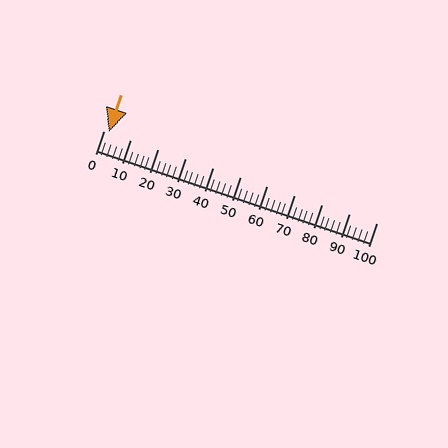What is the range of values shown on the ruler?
The ruler shows values from 0 to 100.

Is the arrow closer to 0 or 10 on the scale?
The arrow is closer to 0.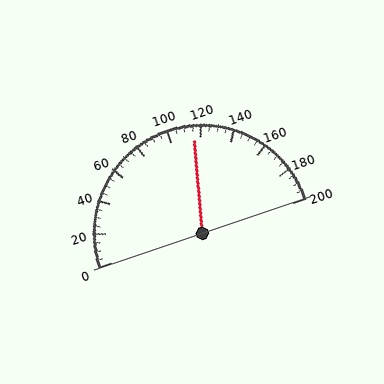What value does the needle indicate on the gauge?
The needle indicates approximately 115.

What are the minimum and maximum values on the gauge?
The gauge ranges from 0 to 200.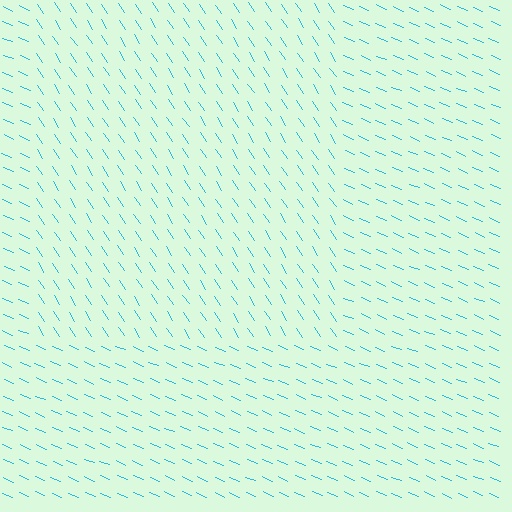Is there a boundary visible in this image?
Yes, there is a texture boundary formed by a change in line orientation.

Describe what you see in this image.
The image is filled with small cyan line segments. A rectangle region in the image has lines oriented differently from the surrounding lines, creating a visible texture boundary.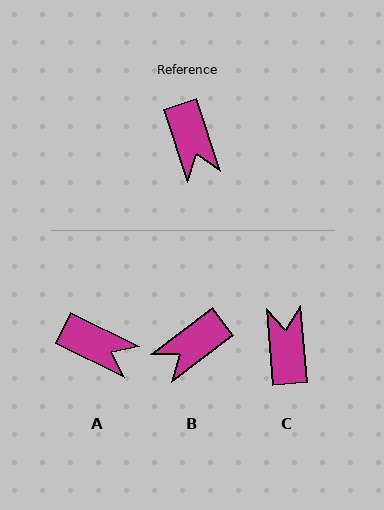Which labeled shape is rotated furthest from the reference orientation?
C, about 166 degrees away.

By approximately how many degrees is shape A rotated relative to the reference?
Approximately 45 degrees counter-clockwise.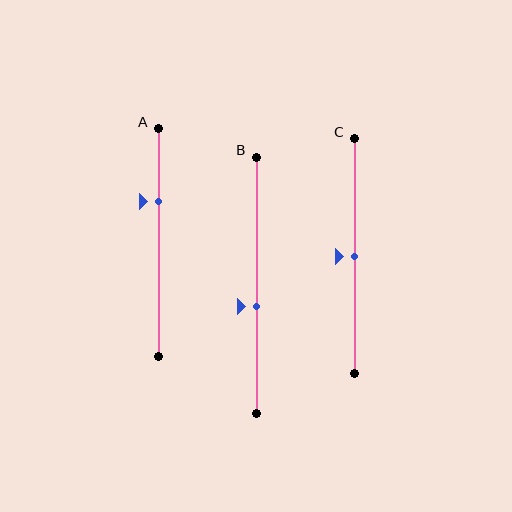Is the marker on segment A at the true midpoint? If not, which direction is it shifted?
No, the marker on segment A is shifted upward by about 18% of the segment length.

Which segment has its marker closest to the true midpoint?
Segment C has its marker closest to the true midpoint.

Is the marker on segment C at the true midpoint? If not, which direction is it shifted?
Yes, the marker on segment C is at the true midpoint.